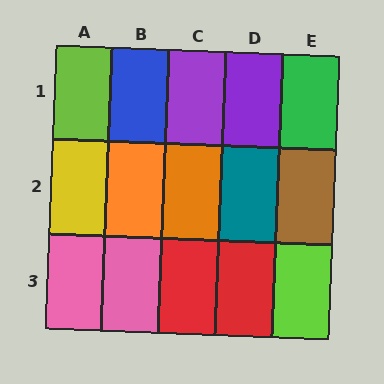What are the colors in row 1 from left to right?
Lime, blue, purple, purple, green.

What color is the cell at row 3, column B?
Pink.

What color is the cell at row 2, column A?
Yellow.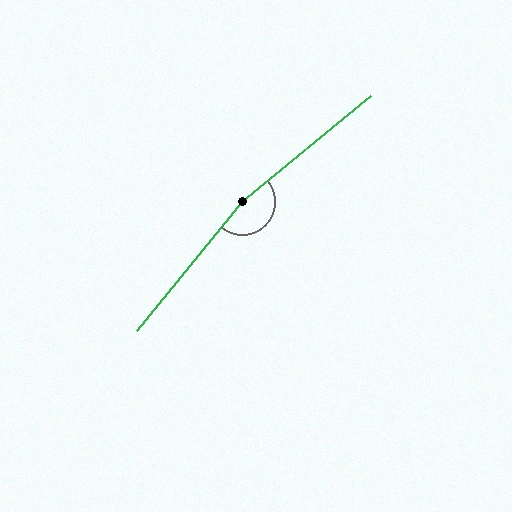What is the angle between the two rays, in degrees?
Approximately 169 degrees.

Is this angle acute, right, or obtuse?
It is obtuse.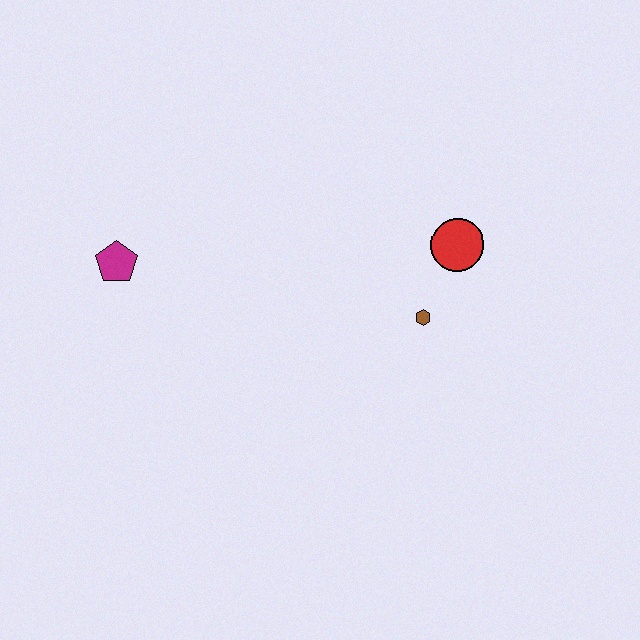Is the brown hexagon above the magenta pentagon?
No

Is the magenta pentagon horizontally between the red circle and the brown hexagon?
No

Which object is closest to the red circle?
The brown hexagon is closest to the red circle.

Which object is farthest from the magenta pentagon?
The red circle is farthest from the magenta pentagon.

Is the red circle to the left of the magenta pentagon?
No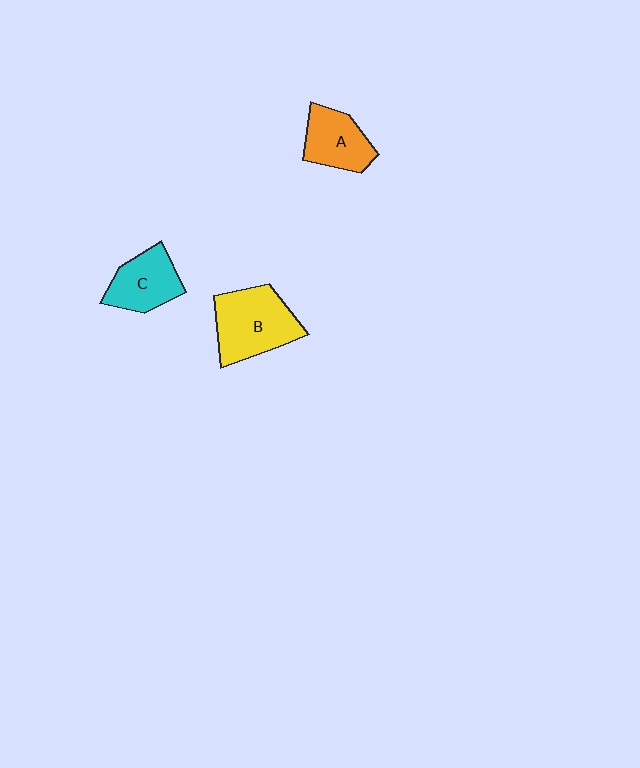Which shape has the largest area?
Shape B (yellow).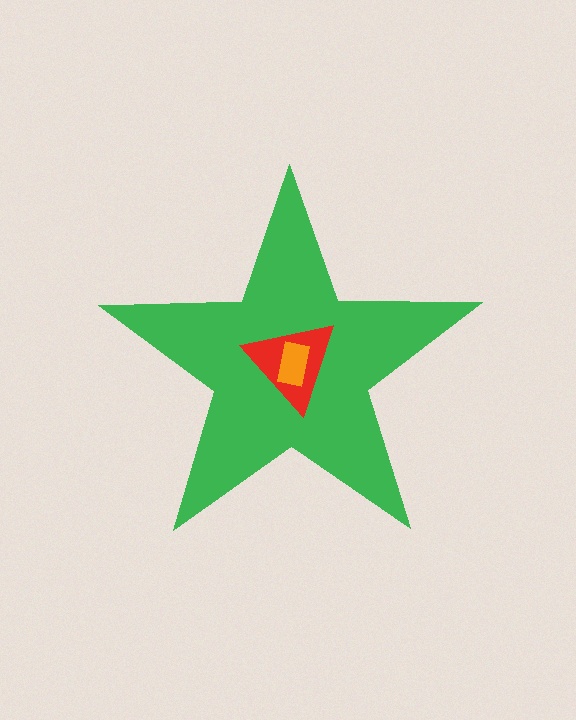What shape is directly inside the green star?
The red triangle.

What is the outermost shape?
The green star.